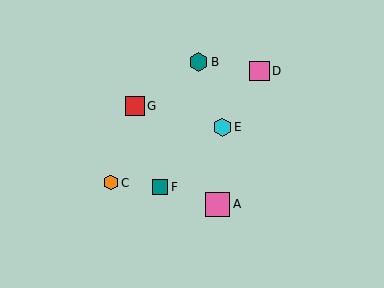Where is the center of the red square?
The center of the red square is at (135, 106).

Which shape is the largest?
The pink square (labeled A) is the largest.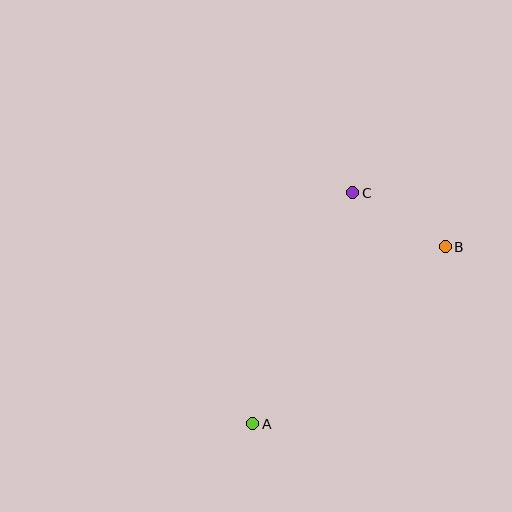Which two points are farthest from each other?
Points A and B are farthest from each other.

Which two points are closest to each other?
Points B and C are closest to each other.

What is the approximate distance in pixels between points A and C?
The distance between A and C is approximately 252 pixels.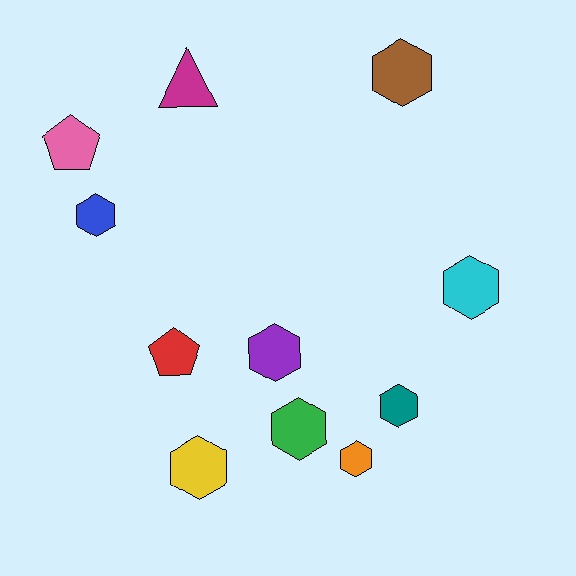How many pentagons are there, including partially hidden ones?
There are 2 pentagons.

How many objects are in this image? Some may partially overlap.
There are 11 objects.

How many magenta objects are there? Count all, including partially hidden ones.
There is 1 magenta object.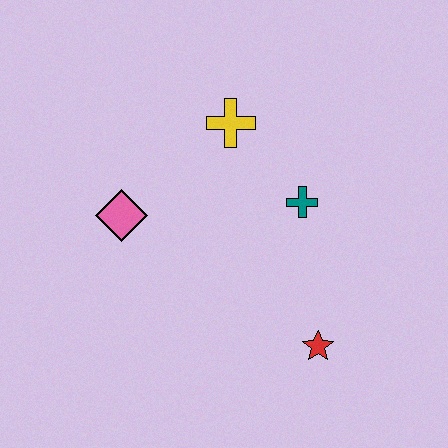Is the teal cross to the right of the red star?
No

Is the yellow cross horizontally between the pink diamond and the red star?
Yes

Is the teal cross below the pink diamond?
No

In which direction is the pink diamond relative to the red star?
The pink diamond is to the left of the red star.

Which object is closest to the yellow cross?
The teal cross is closest to the yellow cross.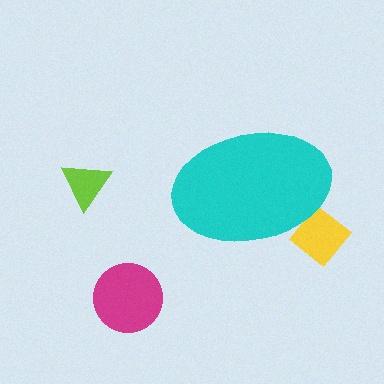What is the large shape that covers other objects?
A cyan ellipse.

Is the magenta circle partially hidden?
No, the magenta circle is fully visible.